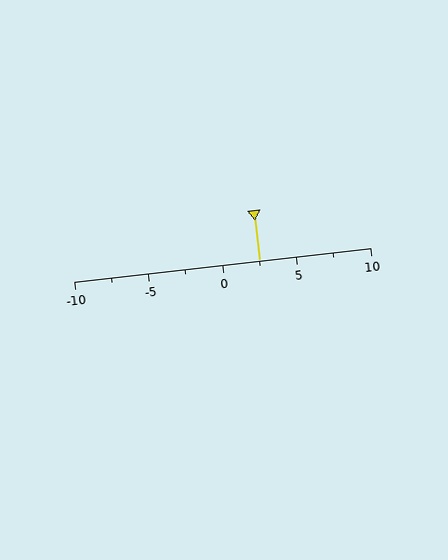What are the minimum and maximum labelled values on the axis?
The axis runs from -10 to 10.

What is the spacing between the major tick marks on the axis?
The major ticks are spaced 5 apart.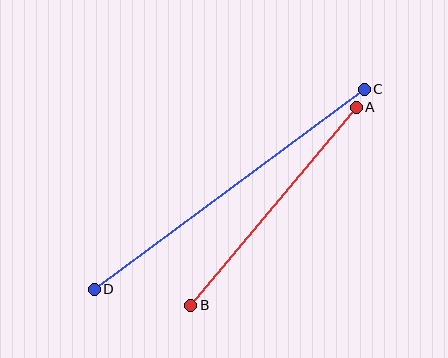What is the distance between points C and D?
The distance is approximately 336 pixels.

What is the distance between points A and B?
The distance is approximately 258 pixels.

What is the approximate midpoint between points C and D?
The midpoint is at approximately (229, 189) pixels.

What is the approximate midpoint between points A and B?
The midpoint is at approximately (274, 206) pixels.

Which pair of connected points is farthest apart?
Points C and D are farthest apart.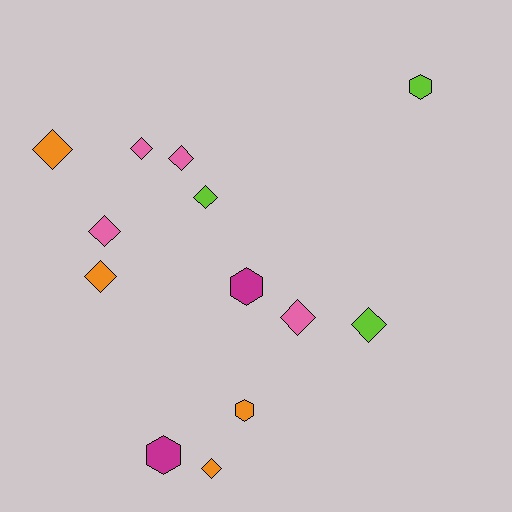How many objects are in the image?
There are 13 objects.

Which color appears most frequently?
Pink, with 4 objects.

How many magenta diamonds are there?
There are no magenta diamonds.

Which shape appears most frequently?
Diamond, with 9 objects.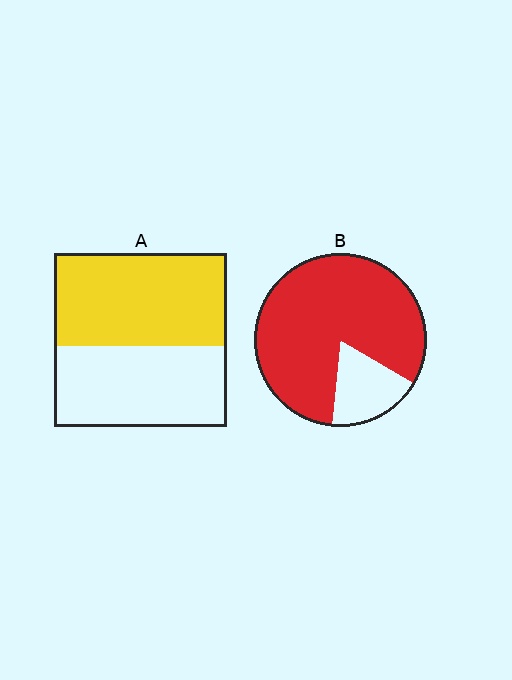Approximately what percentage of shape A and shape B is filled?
A is approximately 55% and B is approximately 80%.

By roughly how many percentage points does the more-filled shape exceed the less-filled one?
By roughly 30 percentage points (B over A).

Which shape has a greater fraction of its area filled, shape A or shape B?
Shape B.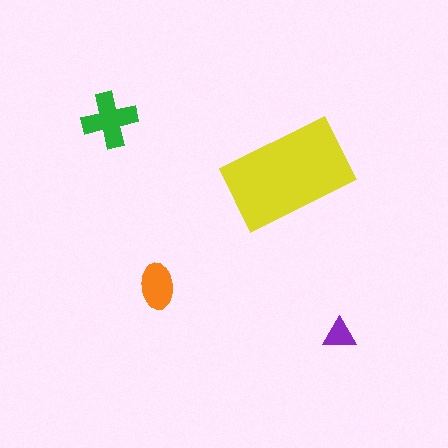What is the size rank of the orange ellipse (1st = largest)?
3rd.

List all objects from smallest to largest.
The purple triangle, the orange ellipse, the green cross, the yellow rectangle.